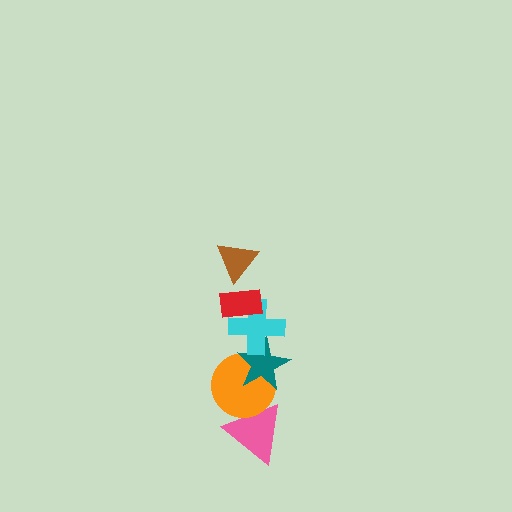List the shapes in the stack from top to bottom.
From top to bottom: the brown triangle, the red rectangle, the cyan cross, the teal star, the orange circle, the pink triangle.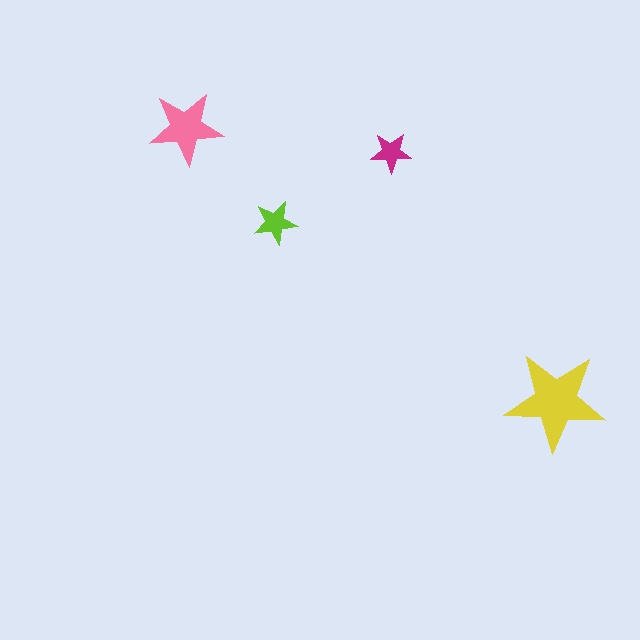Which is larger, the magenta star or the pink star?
The pink one.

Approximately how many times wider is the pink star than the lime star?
About 1.5 times wider.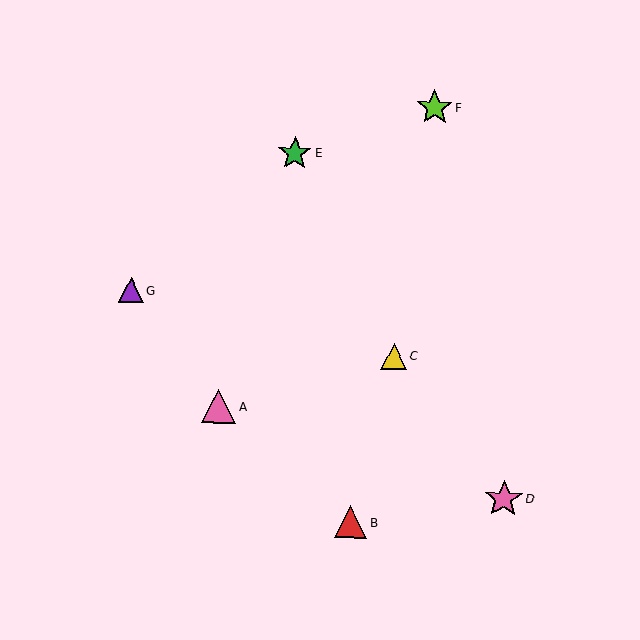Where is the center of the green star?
The center of the green star is at (295, 153).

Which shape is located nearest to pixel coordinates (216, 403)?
The pink triangle (labeled A) at (219, 406) is nearest to that location.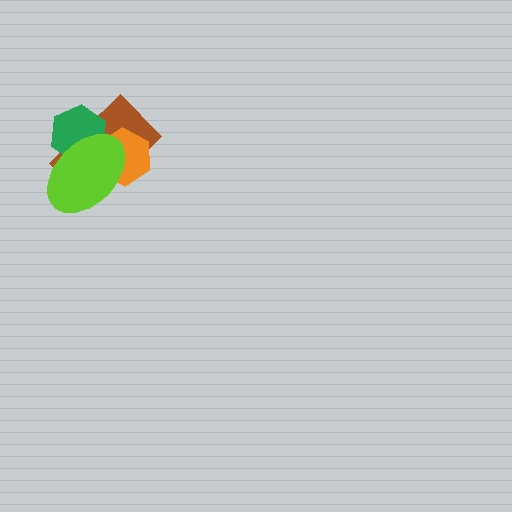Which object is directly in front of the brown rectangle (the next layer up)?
The orange hexagon is directly in front of the brown rectangle.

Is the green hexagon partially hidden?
Yes, it is partially covered by another shape.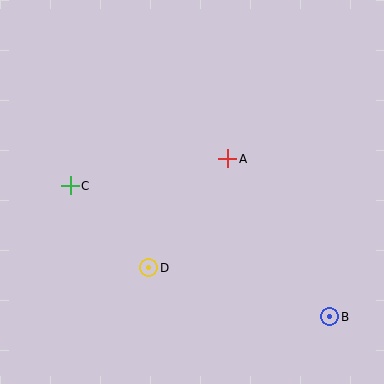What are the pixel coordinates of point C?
Point C is at (70, 186).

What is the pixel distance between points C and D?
The distance between C and D is 113 pixels.